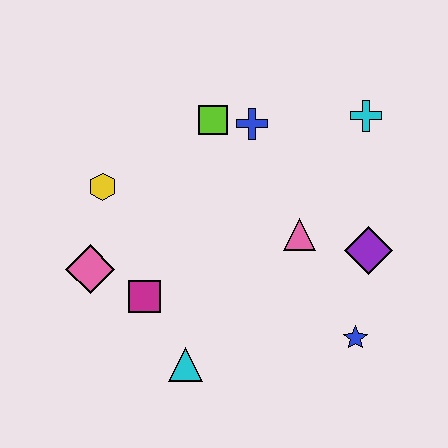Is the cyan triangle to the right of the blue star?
No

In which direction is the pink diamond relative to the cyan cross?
The pink diamond is to the left of the cyan cross.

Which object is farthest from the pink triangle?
The pink diamond is farthest from the pink triangle.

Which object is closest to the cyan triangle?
The magenta square is closest to the cyan triangle.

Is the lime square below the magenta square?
No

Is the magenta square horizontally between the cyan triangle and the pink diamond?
Yes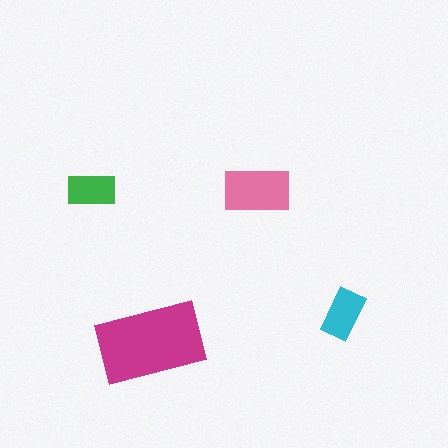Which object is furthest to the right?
The cyan rectangle is rightmost.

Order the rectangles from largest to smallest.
the magenta one, the pink one, the cyan one, the green one.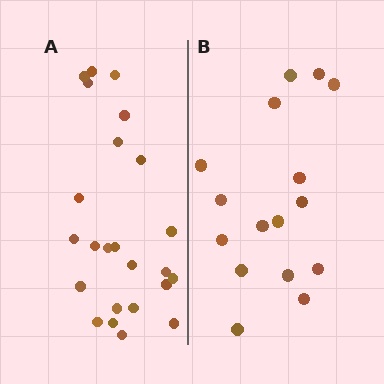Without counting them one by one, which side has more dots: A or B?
Region A (the left region) has more dots.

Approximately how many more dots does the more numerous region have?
Region A has roughly 8 or so more dots than region B.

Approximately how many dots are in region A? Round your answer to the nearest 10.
About 20 dots. (The exact count is 24, which rounds to 20.)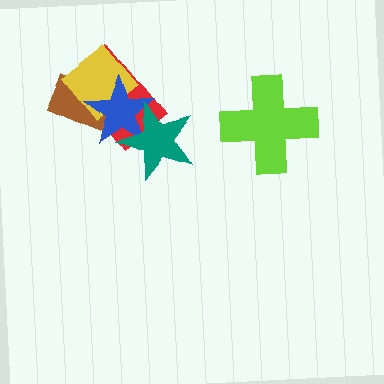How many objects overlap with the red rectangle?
4 objects overlap with the red rectangle.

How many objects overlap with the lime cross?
0 objects overlap with the lime cross.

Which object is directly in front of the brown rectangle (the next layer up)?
The yellow diamond is directly in front of the brown rectangle.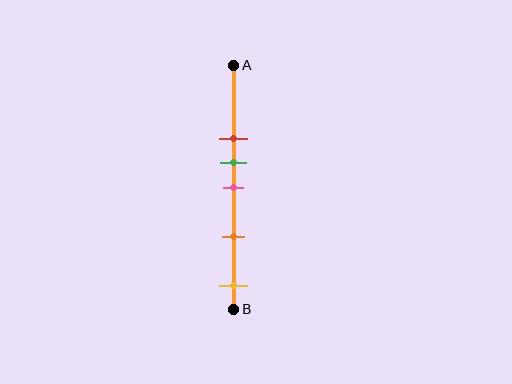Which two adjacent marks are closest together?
The green and pink marks are the closest adjacent pair.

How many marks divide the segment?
There are 5 marks dividing the segment.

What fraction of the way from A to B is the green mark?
The green mark is approximately 40% (0.4) of the way from A to B.